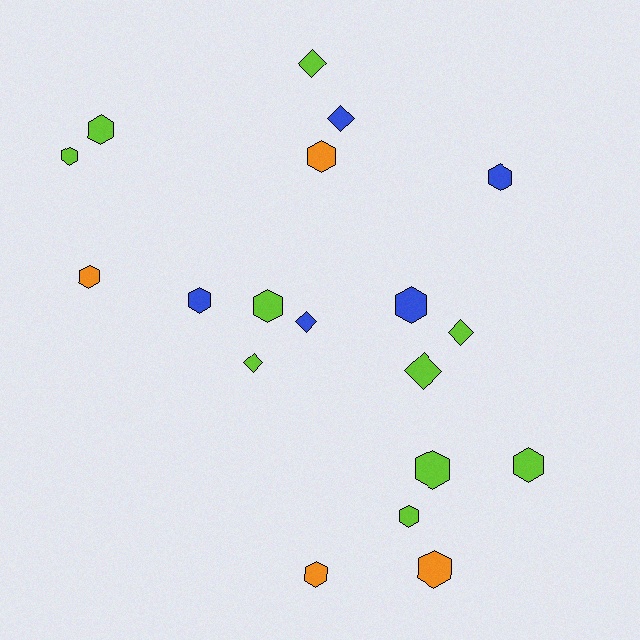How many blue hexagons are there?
There are 3 blue hexagons.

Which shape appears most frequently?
Hexagon, with 13 objects.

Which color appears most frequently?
Lime, with 10 objects.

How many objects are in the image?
There are 19 objects.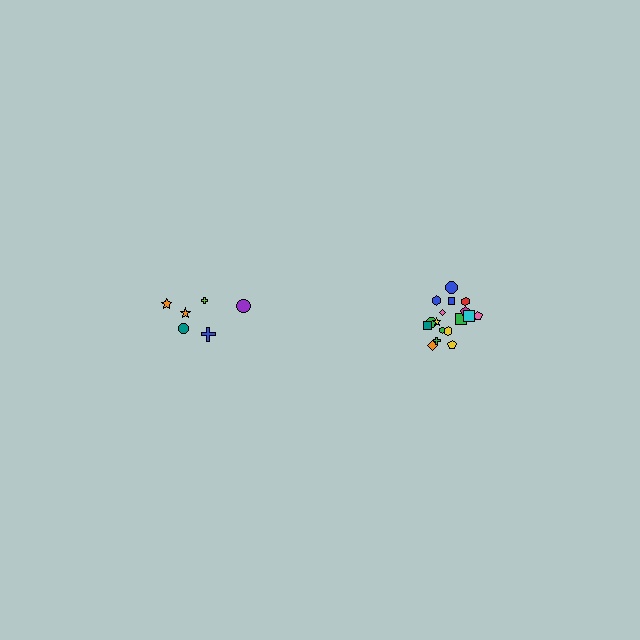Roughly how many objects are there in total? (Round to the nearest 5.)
Roughly 25 objects in total.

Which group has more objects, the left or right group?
The right group.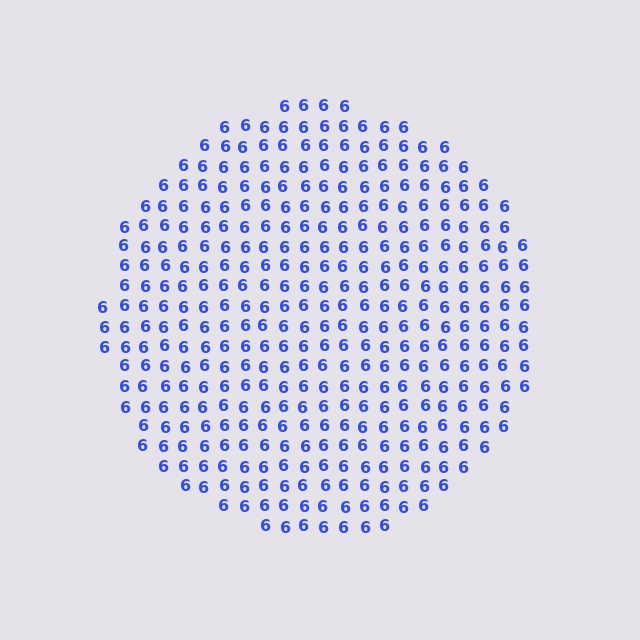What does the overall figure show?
The overall figure shows a circle.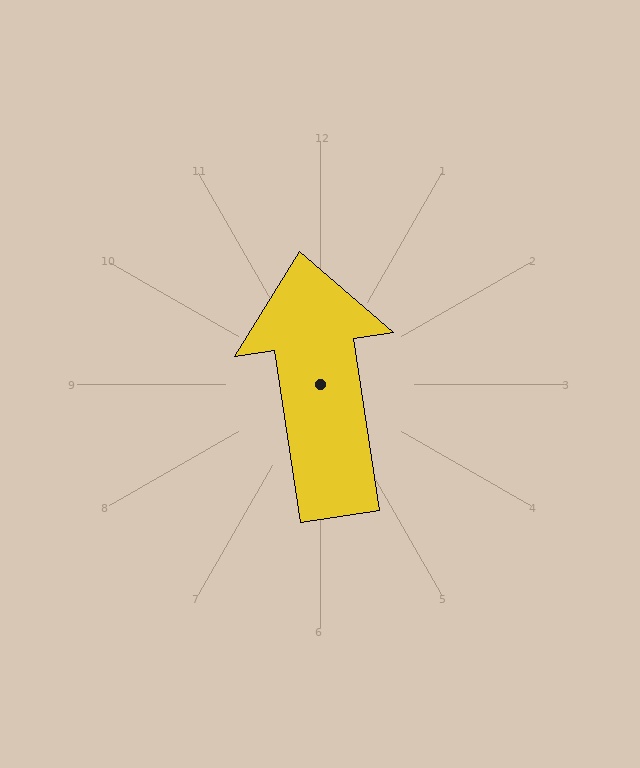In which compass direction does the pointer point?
North.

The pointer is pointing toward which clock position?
Roughly 12 o'clock.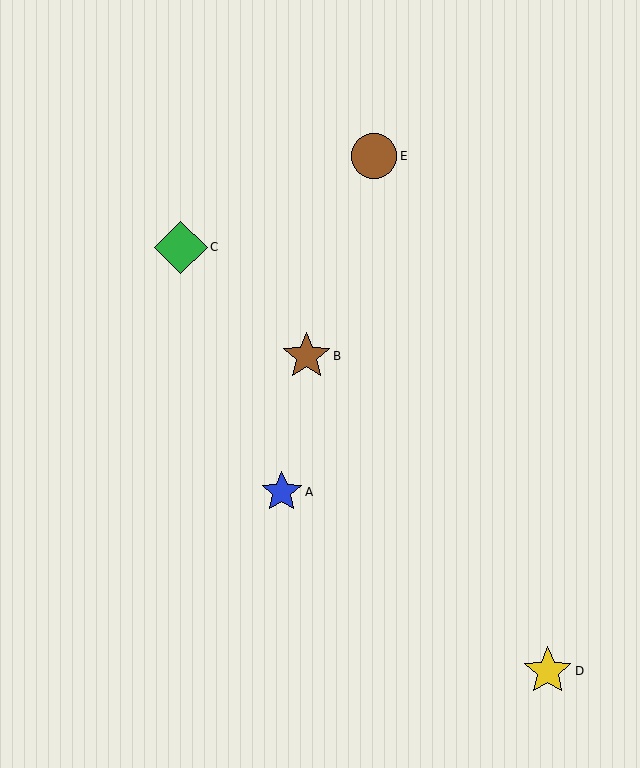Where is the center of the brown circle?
The center of the brown circle is at (374, 156).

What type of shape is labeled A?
Shape A is a blue star.